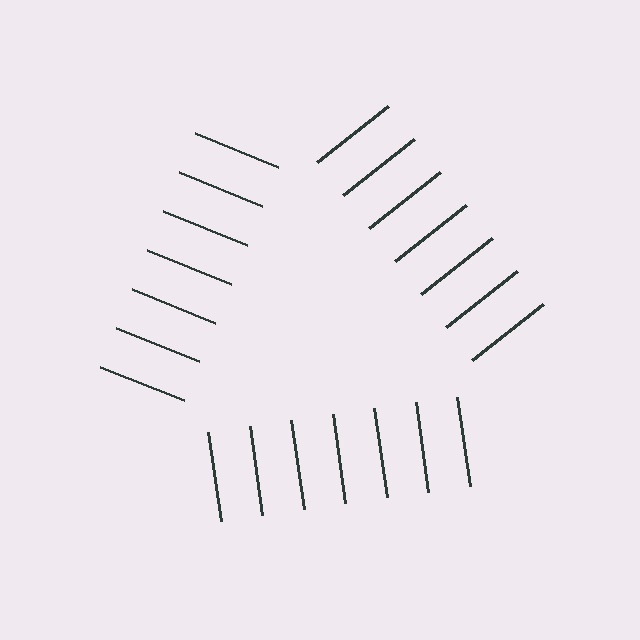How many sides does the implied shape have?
3 sides — the line-ends trace a triangle.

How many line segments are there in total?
21 — 7 along each of the 3 edges.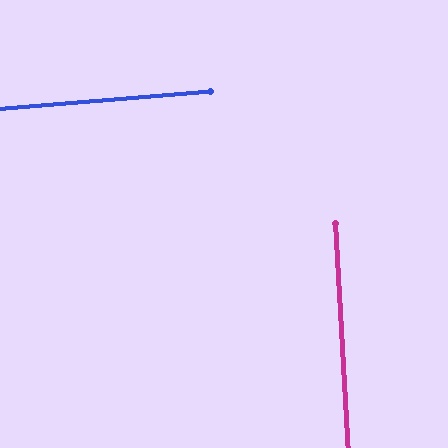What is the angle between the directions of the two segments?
Approximately 88 degrees.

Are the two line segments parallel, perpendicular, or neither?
Perpendicular — they meet at approximately 88°.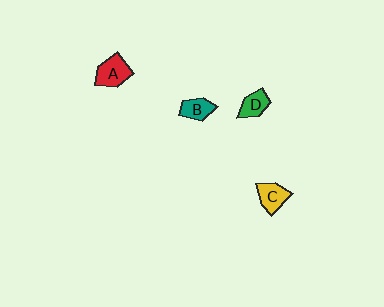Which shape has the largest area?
Shape A (red).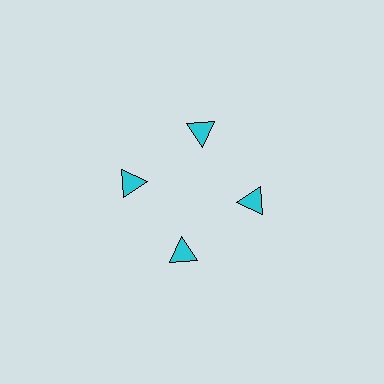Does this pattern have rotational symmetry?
Yes, this pattern has 4-fold rotational symmetry. It looks the same after rotating 90 degrees around the center.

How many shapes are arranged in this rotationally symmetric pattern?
There are 4 shapes, arranged in 4 groups of 1.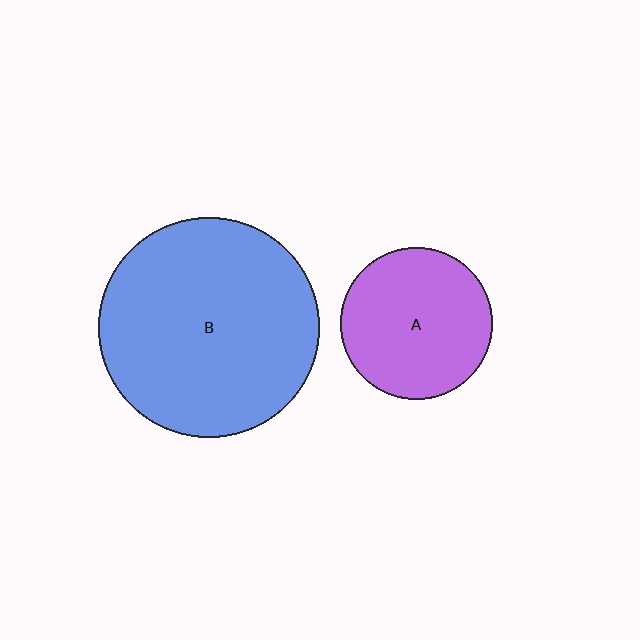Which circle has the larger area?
Circle B (blue).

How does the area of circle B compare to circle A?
Approximately 2.1 times.